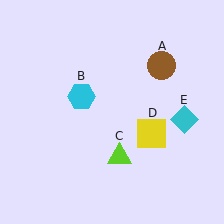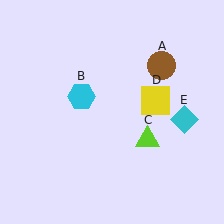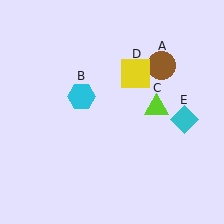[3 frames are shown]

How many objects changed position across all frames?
2 objects changed position: lime triangle (object C), yellow square (object D).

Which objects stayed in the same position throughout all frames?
Brown circle (object A) and cyan hexagon (object B) and cyan diamond (object E) remained stationary.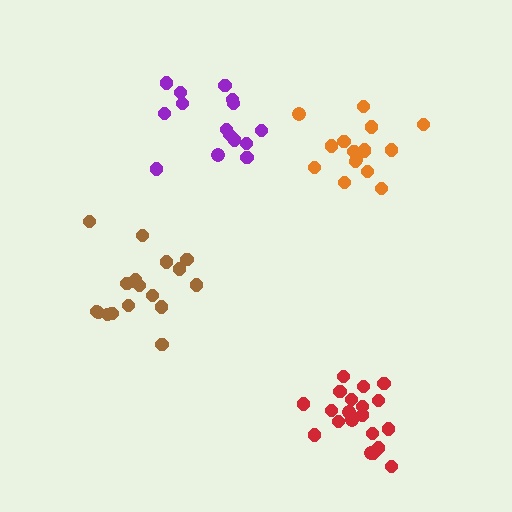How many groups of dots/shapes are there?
There are 4 groups.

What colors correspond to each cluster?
The clusters are colored: brown, purple, red, orange.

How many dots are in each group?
Group 1: 18 dots, Group 2: 15 dots, Group 3: 20 dots, Group 4: 16 dots (69 total).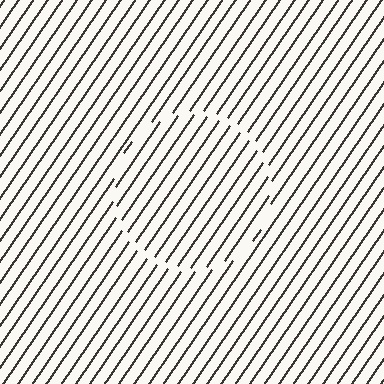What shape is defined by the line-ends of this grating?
An illusory circle. The interior of the shape contains the same grating, shifted by half a period — the contour is defined by the phase discontinuity where line-ends from the inner and outer gratings abut.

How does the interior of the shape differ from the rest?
The interior of the shape contains the same grating, shifted by half a period — the contour is defined by the phase discontinuity where line-ends from the inner and outer gratings abut.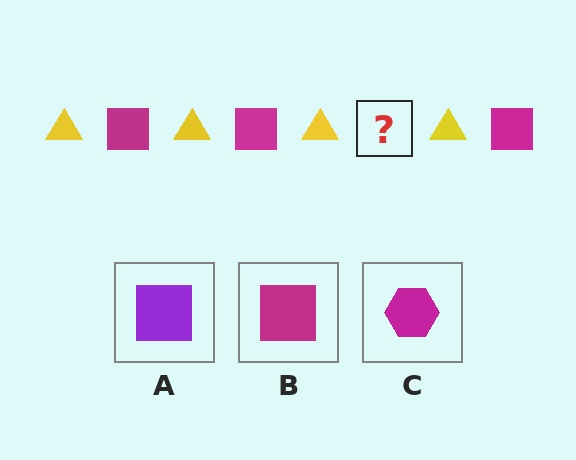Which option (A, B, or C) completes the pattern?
B.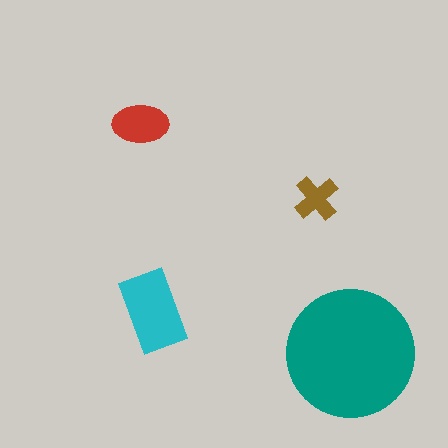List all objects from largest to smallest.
The teal circle, the cyan rectangle, the red ellipse, the brown cross.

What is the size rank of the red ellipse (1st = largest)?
3rd.